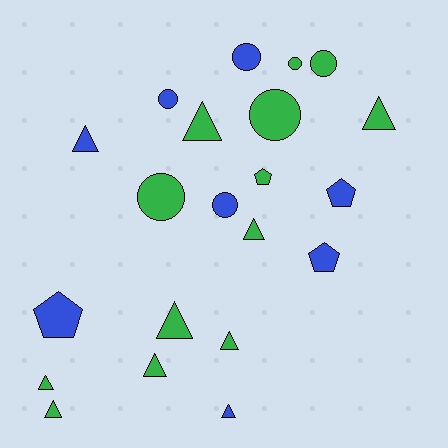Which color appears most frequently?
Green, with 13 objects.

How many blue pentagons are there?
There are 3 blue pentagons.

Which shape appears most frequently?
Triangle, with 10 objects.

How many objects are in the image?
There are 21 objects.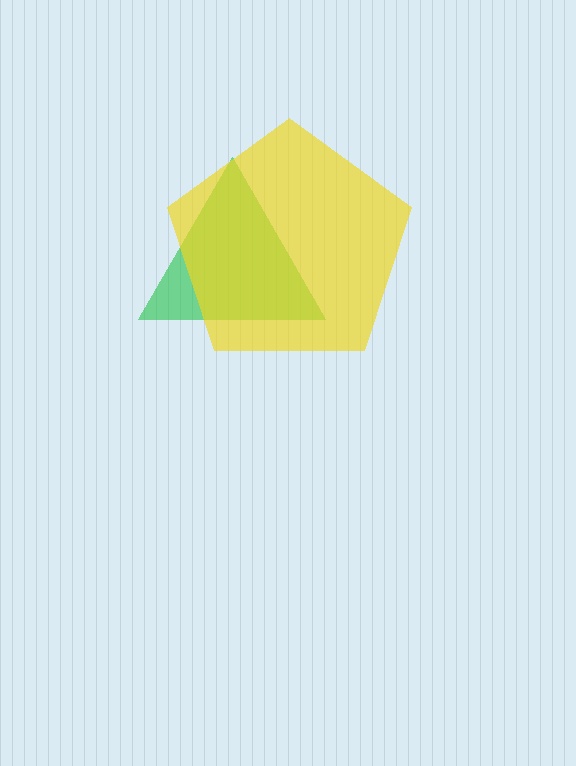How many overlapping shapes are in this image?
There are 2 overlapping shapes in the image.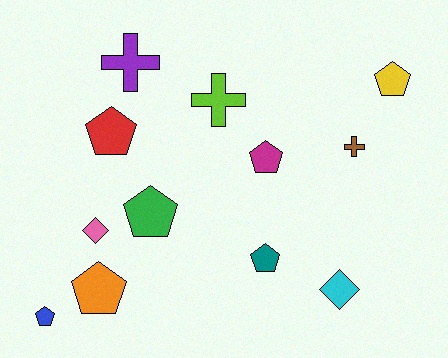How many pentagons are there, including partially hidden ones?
There are 7 pentagons.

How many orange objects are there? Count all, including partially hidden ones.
There is 1 orange object.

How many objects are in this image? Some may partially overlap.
There are 12 objects.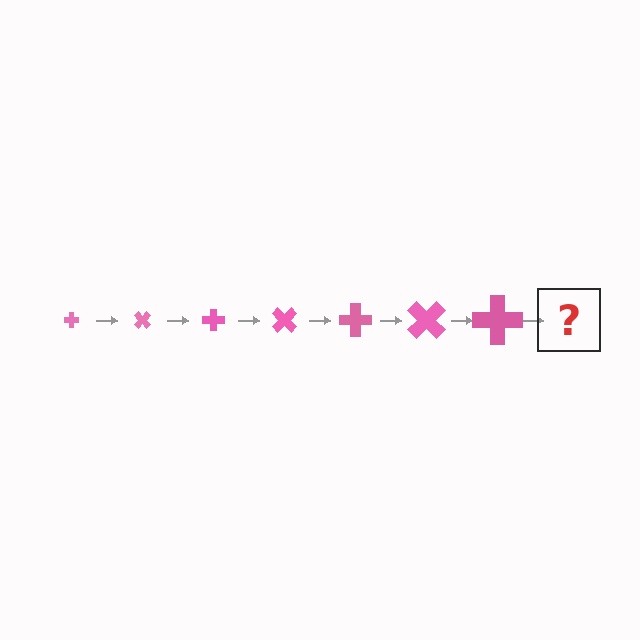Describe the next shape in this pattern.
It should be a cross, larger than the previous one and rotated 315 degrees from the start.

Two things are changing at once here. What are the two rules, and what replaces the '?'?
The two rules are that the cross grows larger each step and it rotates 45 degrees each step. The '?' should be a cross, larger than the previous one and rotated 315 degrees from the start.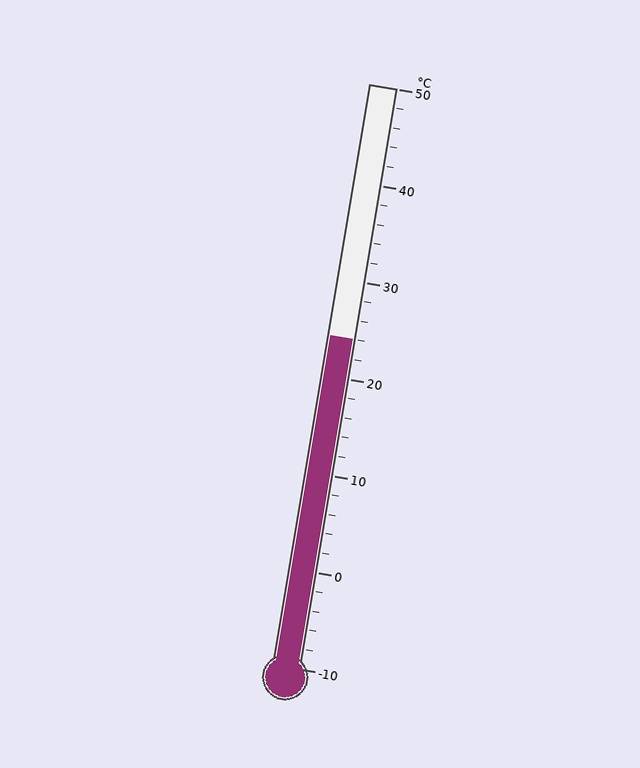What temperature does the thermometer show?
The thermometer shows approximately 24°C.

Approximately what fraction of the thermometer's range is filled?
The thermometer is filled to approximately 55% of its range.